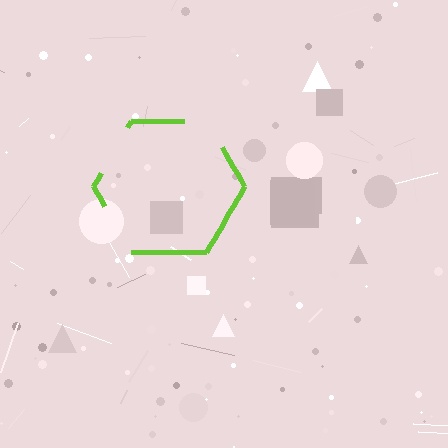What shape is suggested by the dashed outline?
The dashed outline suggests a hexagon.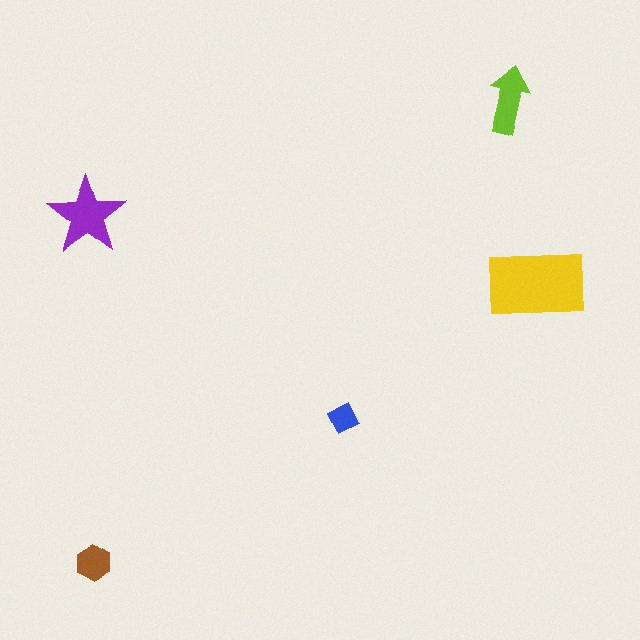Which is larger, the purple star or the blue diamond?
The purple star.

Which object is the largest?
The yellow rectangle.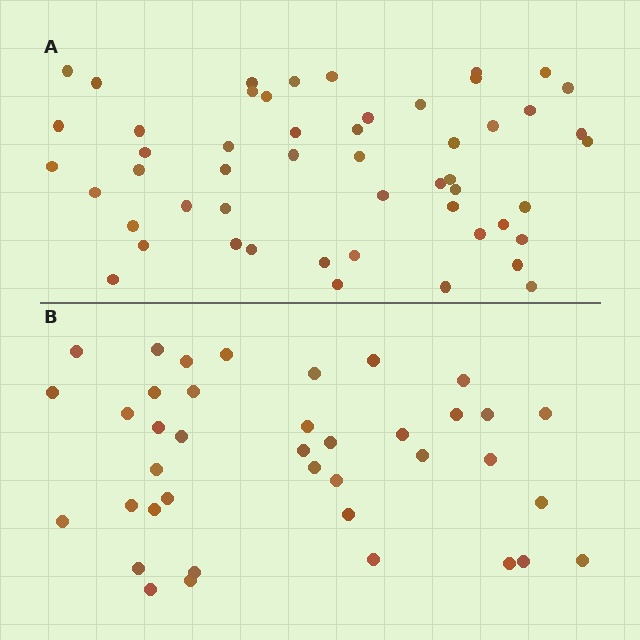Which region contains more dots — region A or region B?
Region A (the top region) has more dots.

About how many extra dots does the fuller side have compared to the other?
Region A has approximately 15 more dots than region B.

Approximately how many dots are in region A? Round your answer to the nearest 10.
About 50 dots. (The exact count is 52, which rounds to 50.)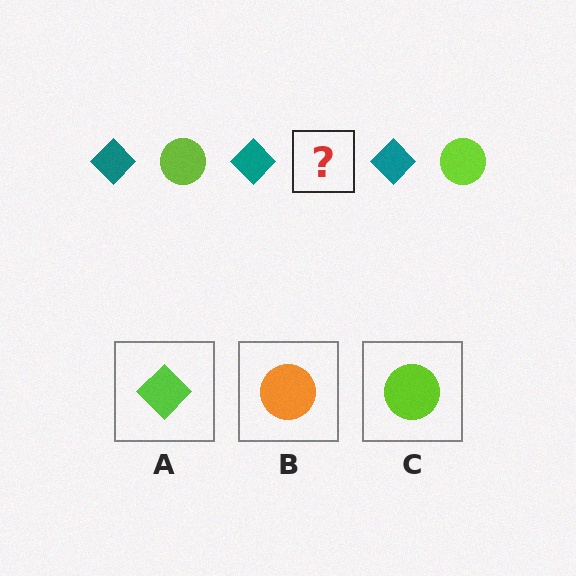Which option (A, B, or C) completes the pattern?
C.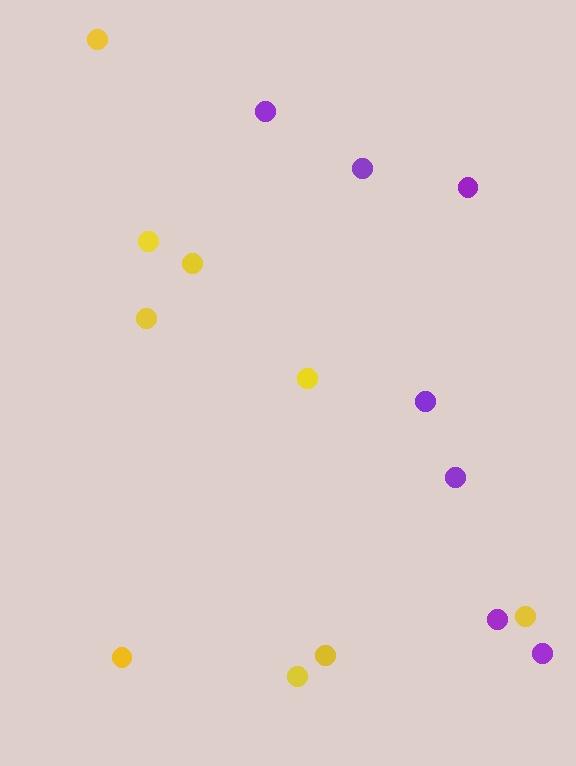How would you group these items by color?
There are 2 groups: one group of yellow circles (9) and one group of purple circles (7).